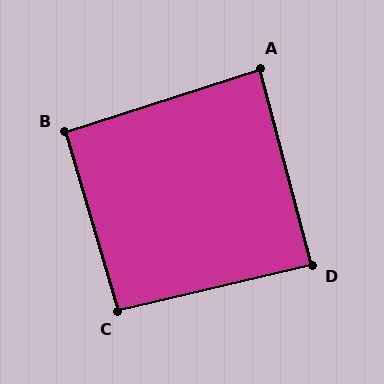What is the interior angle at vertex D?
Approximately 89 degrees (approximately right).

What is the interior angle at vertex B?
Approximately 91 degrees (approximately right).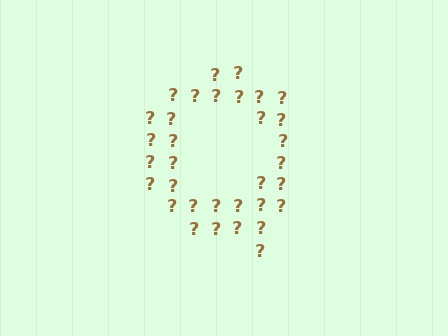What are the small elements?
The small elements are question marks.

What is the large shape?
The large shape is the letter Q.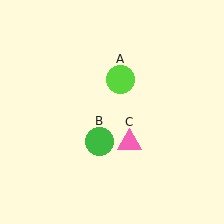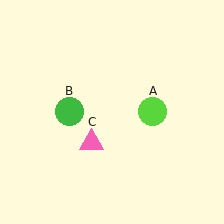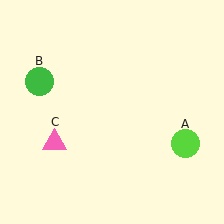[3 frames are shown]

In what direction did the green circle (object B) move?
The green circle (object B) moved up and to the left.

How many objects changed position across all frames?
3 objects changed position: lime circle (object A), green circle (object B), pink triangle (object C).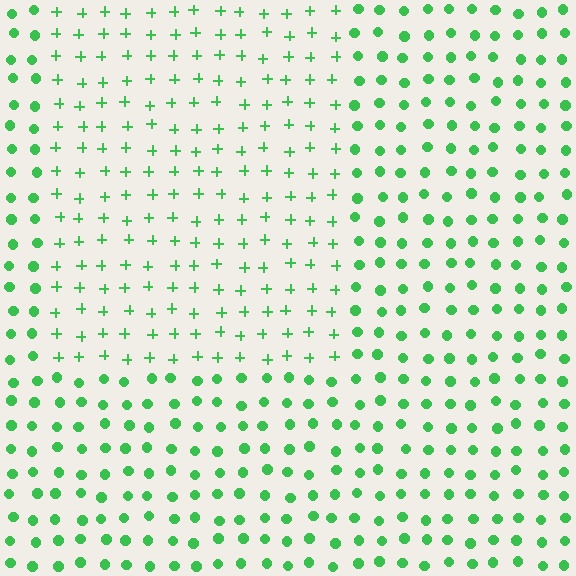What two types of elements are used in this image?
The image uses plus signs inside the rectangle region and circles outside it.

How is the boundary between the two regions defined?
The boundary is defined by a change in element shape: plus signs inside vs. circles outside. All elements share the same color and spacing.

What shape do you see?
I see a rectangle.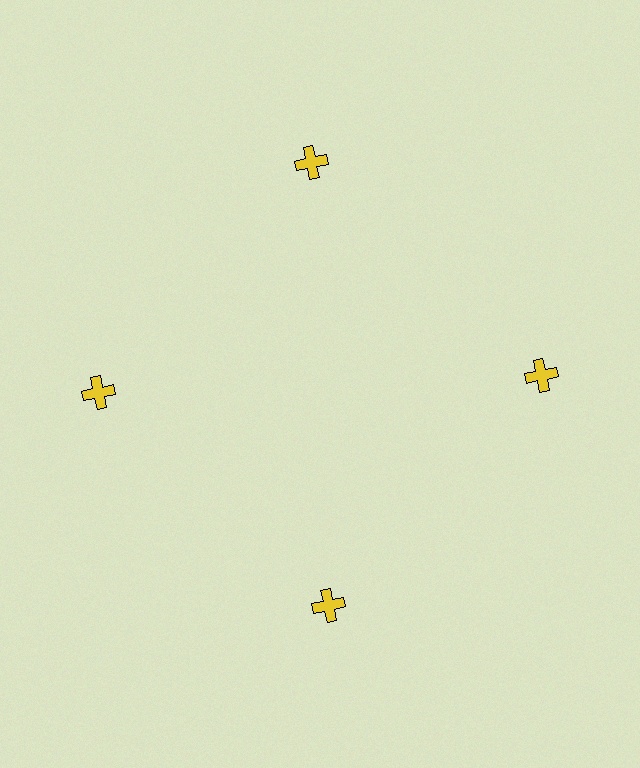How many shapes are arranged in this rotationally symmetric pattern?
There are 4 shapes, arranged in 4 groups of 1.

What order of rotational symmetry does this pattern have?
This pattern has 4-fold rotational symmetry.